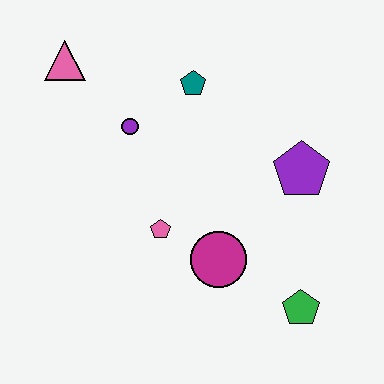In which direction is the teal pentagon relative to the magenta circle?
The teal pentagon is above the magenta circle.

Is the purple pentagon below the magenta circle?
No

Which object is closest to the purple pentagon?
The magenta circle is closest to the purple pentagon.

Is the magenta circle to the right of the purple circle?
Yes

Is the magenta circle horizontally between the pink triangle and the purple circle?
No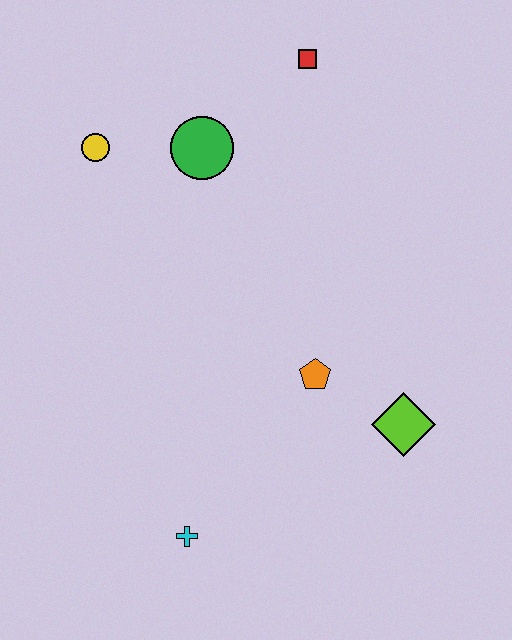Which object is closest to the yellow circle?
The green circle is closest to the yellow circle.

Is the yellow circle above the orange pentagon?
Yes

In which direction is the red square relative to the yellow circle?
The red square is to the right of the yellow circle.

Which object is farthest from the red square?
The cyan cross is farthest from the red square.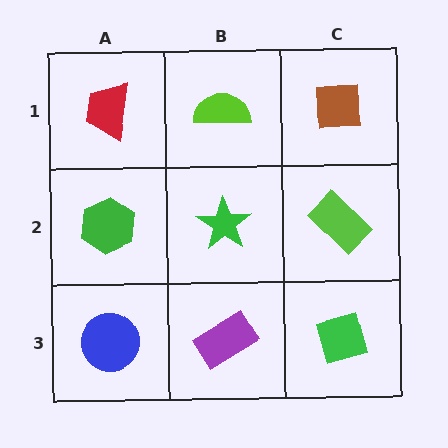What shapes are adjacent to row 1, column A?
A green hexagon (row 2, column A), a lime semicircle (row 1, column B).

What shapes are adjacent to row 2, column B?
A lime semicircle (row 1, column B), a purple rectangle (row 3, column B), a green hexagon (row 2, column A), a lime rectangle (row 2, column C).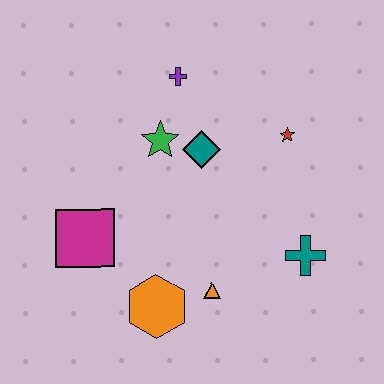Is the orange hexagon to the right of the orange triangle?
No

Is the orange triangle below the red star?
Yes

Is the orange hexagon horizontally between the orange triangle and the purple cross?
No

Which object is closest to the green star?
The teal diamond is closest to the green star.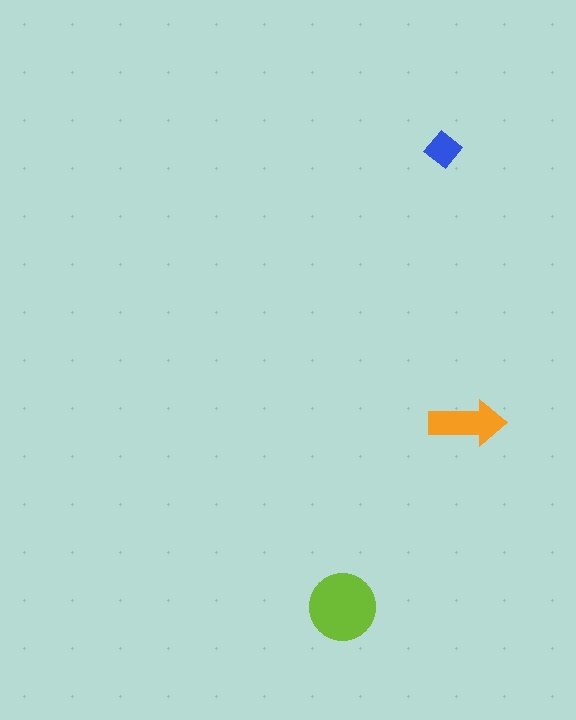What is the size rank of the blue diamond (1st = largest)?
3rd.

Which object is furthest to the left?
The lime circle is leftmost.